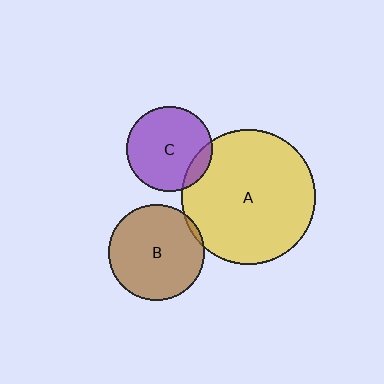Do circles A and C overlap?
Yes.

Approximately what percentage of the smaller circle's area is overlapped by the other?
Approximately 10%.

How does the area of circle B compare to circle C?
Approximately 1.3 times.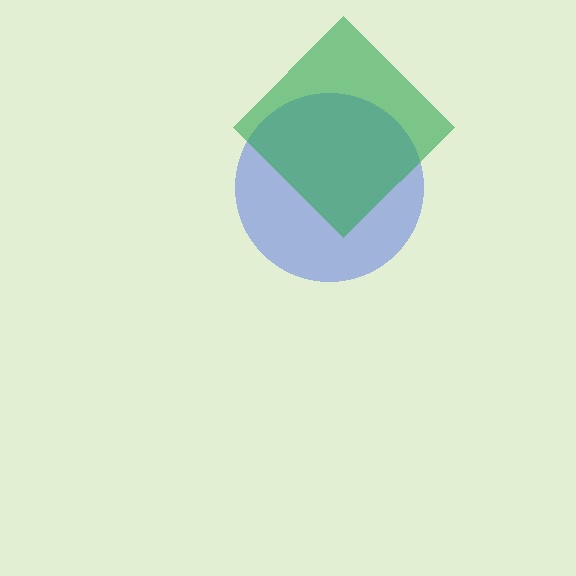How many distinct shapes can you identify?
There are 2 distinct shapes: a blue circle, a green diamond.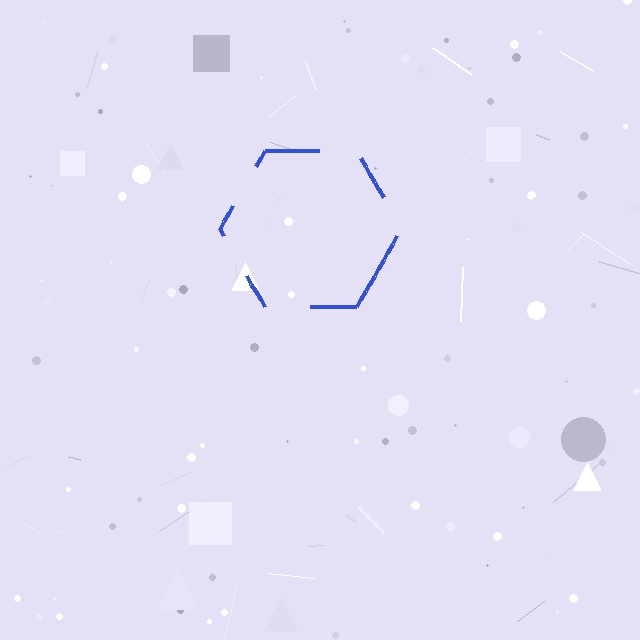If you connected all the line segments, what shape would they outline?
They would outline a hexagon.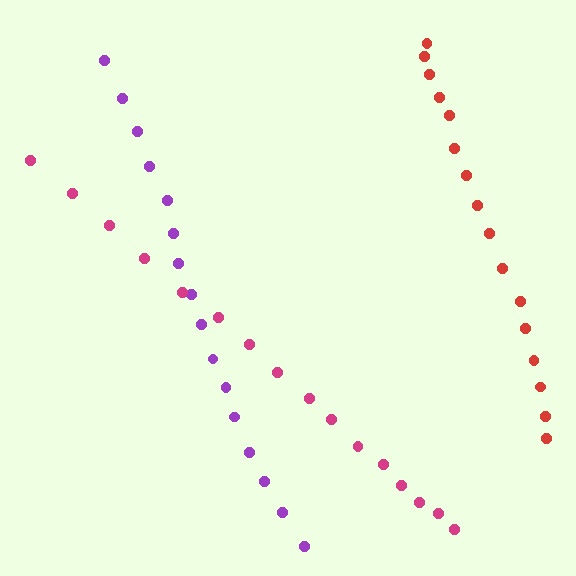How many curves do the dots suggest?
There are 3 distinct paths.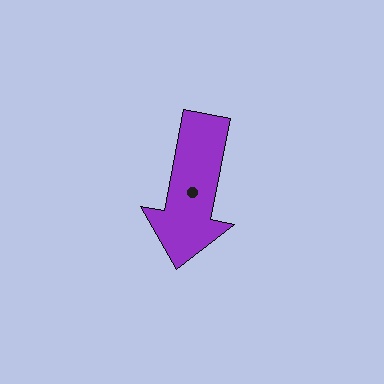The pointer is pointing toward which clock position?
Roughly 6 o'clock.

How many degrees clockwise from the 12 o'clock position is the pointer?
Approximately 191 degrees.